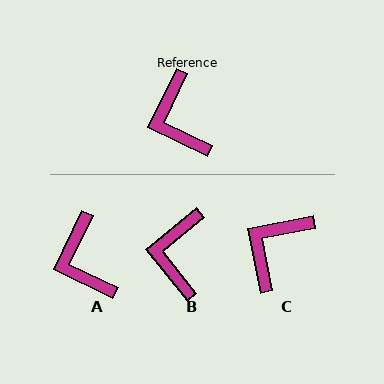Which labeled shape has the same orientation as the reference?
A.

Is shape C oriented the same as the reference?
No, it is off by about 53 degrees.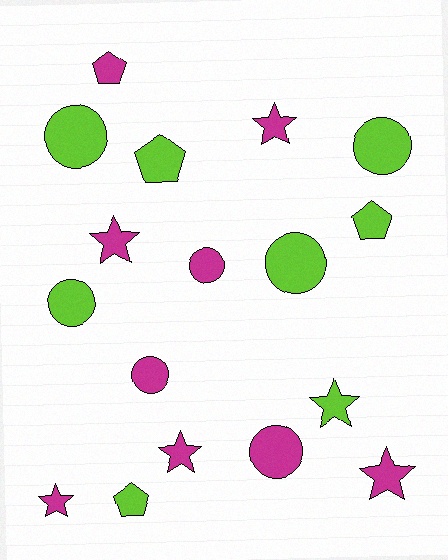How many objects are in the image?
There are 17 objects.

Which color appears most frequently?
Magenta, with 9 objects.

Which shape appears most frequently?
Circle, with 7 objects.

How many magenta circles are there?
There are 3 magenta circles.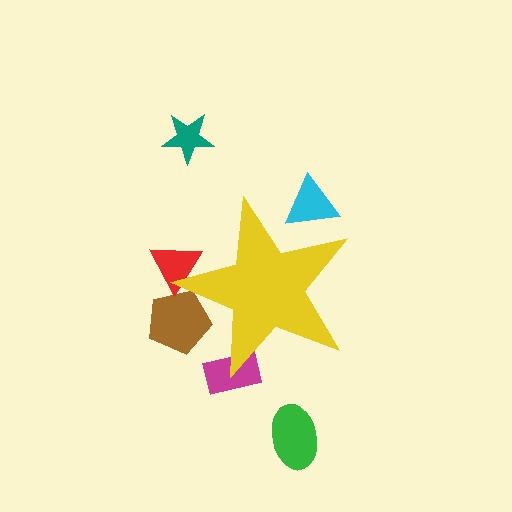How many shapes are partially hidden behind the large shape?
4 shapes are partially hidden.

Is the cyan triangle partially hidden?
Yes, the cyan triangle is partially hidden behind the yellow star.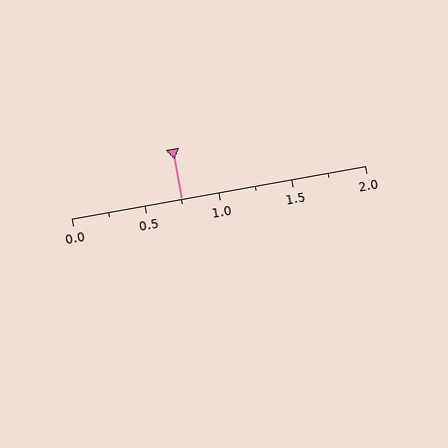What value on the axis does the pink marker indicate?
The marker indicates approximately 0.75.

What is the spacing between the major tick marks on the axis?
The major ticks are spaced 0.5 apart.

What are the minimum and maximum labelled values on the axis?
The axis runs from 0.0 to 2.0.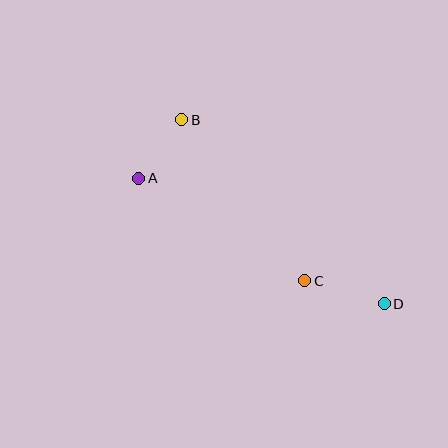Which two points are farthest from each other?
Points A and D are farthest from each other.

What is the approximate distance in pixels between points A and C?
The distance between A and C is approximately 195 pixels.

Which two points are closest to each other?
Points A and B are closest to each other.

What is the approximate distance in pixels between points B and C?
The distance between B and C is approximately 202 pixels.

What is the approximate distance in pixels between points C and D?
The distance between C and D is approximately 83 pixels.